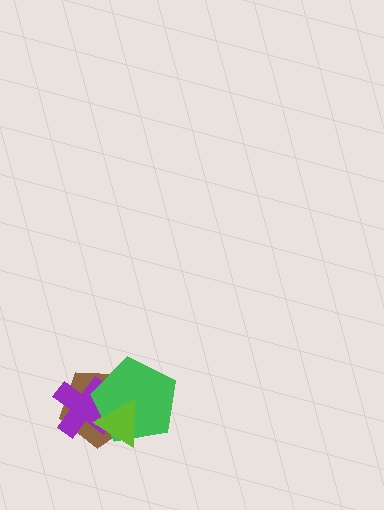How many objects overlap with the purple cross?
3 objects overlap with the purple cross.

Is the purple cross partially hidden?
Yes, it is partially covered by another shape.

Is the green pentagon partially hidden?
Yes, it is partially covered by another shape.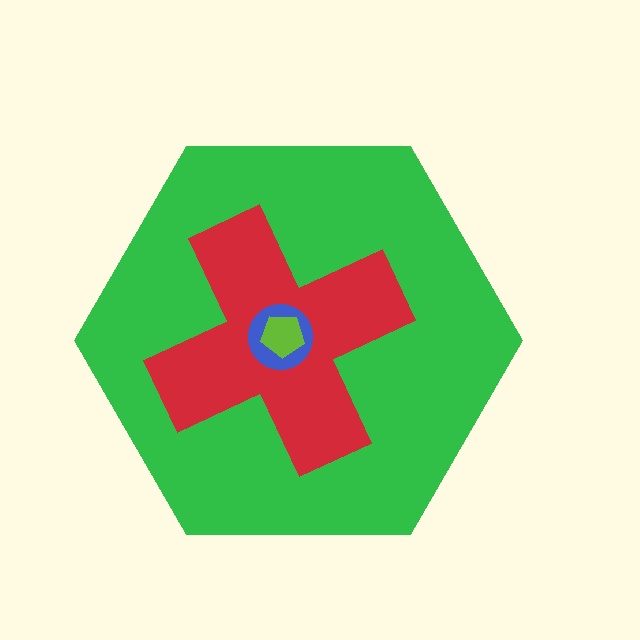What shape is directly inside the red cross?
The blue circle.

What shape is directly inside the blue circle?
The lime pentagon.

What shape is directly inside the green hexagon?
The red cross.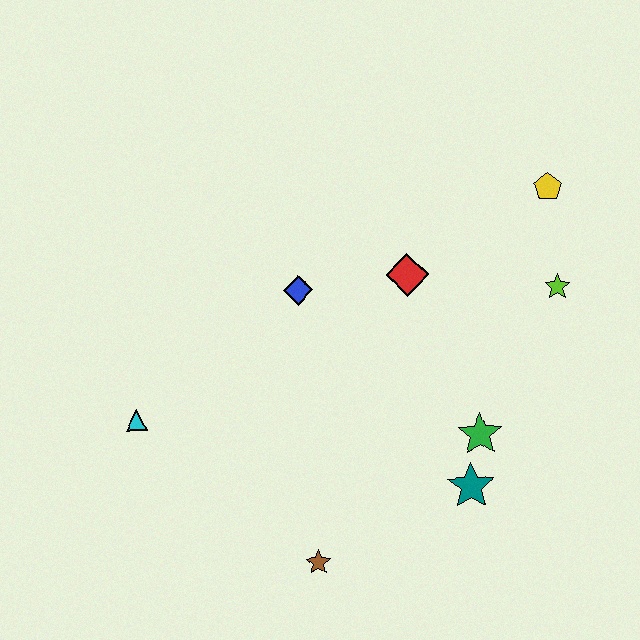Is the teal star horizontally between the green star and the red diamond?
Yes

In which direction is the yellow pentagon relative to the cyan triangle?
The yellow pentagon is to the right of the cyan triangle.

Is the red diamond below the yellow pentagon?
Yes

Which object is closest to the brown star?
The teal star is closest to the brown star.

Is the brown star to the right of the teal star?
No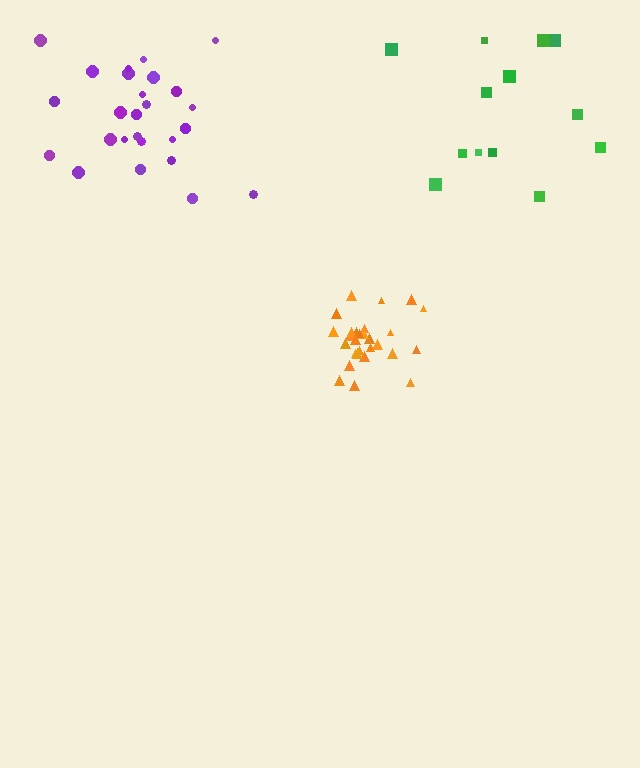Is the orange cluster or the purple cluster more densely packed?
Orange.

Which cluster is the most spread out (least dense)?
Green.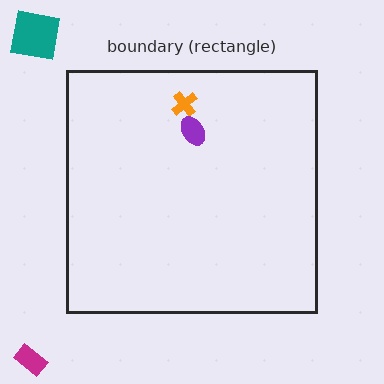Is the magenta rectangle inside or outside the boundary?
Outside.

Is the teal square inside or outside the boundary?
Outside.